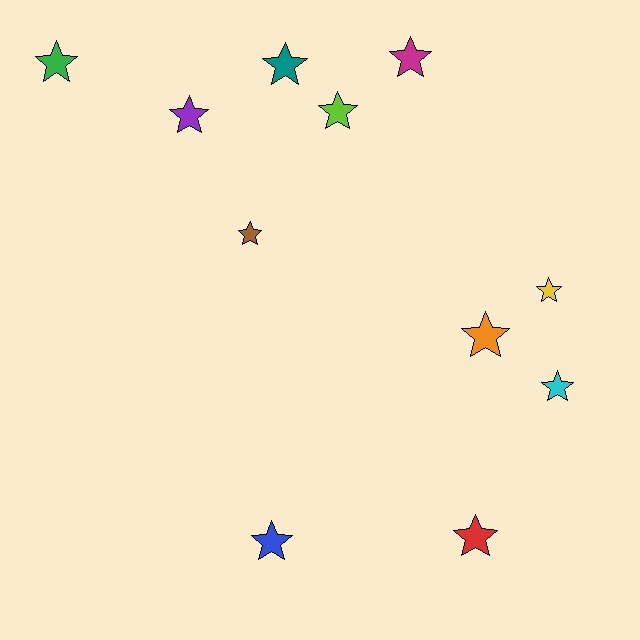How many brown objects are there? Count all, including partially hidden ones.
There is 1 brown object.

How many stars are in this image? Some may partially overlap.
There are 11 stars.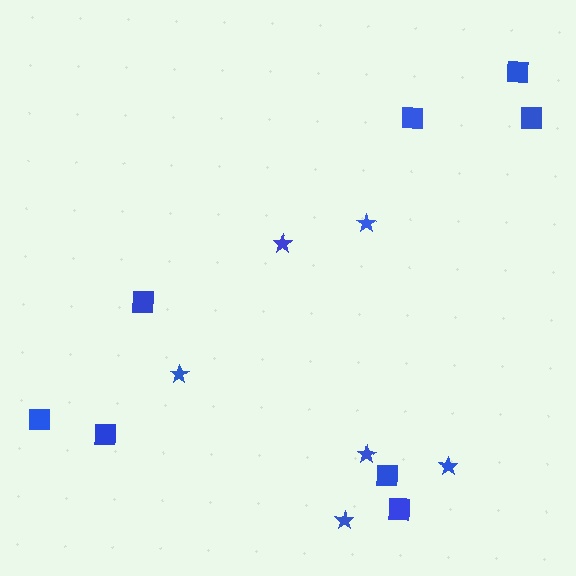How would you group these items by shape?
There are 2 groups: one group of stars (6) and one group of squares (8).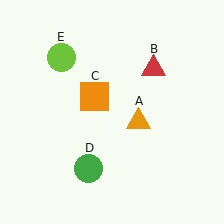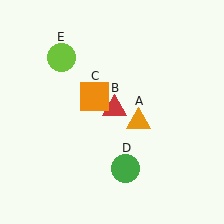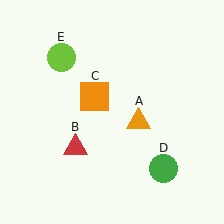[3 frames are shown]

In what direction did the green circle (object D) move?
The green circle (object D) moved right.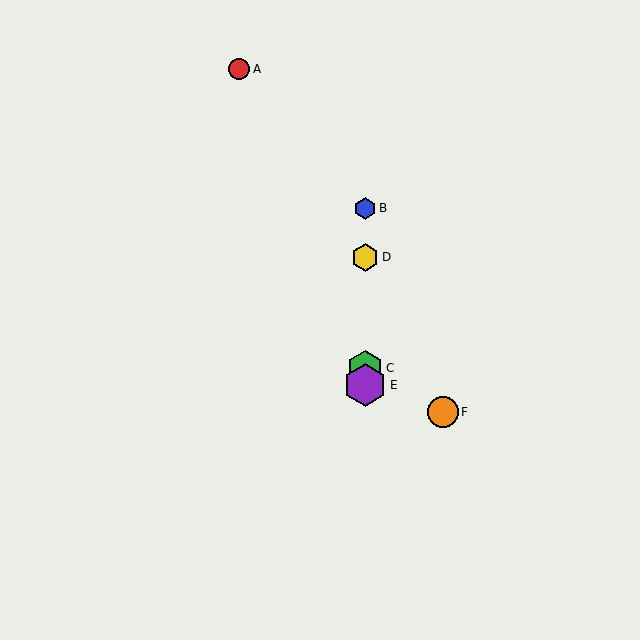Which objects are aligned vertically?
Objects B, C, D, E are aligned vertically.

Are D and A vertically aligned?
No, D is at x≈365 and A is at x≈239.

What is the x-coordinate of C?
Object C is at x≈365.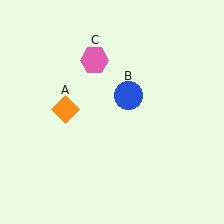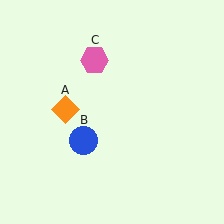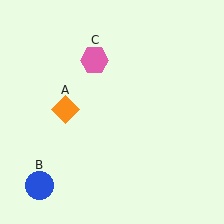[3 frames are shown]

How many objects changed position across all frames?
1 object changed position: blue circle (object B).